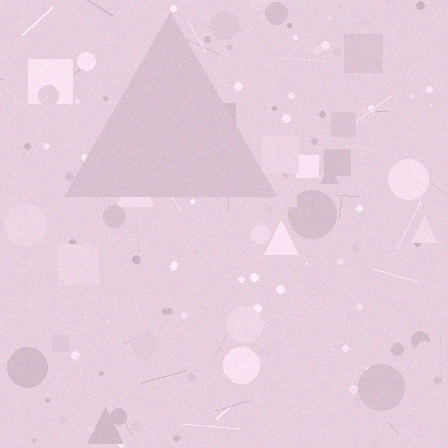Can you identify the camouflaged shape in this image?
The camouflaged shape is a triangle.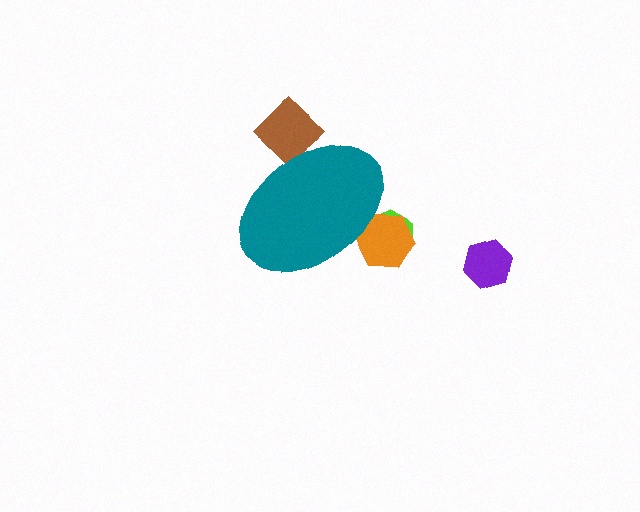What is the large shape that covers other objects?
A teal ellipse.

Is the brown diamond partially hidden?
Yes, the brown diamond is partially hidden behind the teal ellipse.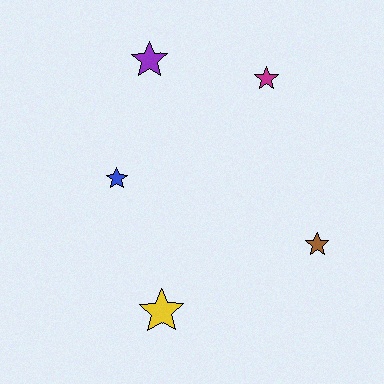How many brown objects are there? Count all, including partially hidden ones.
There is 1 brown object.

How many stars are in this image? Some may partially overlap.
There are 5 stars.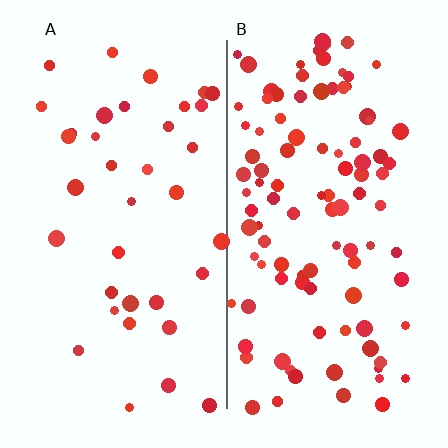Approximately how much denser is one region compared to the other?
Approximately 2.8× — region B over region A.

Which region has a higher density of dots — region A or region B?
B (the right).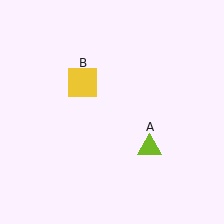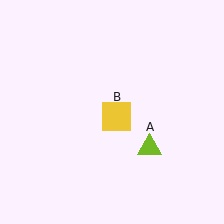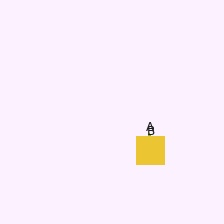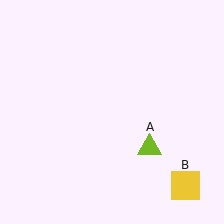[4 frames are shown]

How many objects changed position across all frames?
1 object changed position: yellow square (object B).